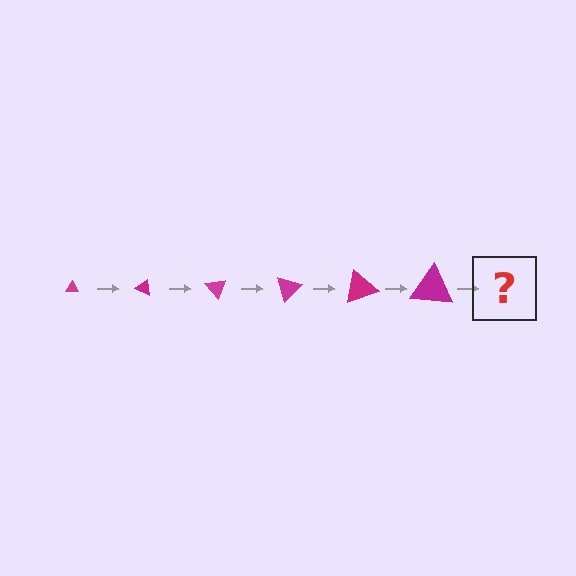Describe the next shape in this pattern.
It should be a triangle, larger than the previous one and rotated 150 degrees from the start.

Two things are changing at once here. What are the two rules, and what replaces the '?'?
The two rules are that the triangle grows larger each step and it rotates 25 degrees each step. The '?' should be a triangle, larger than the previous one and rotated 150 degrees from the start.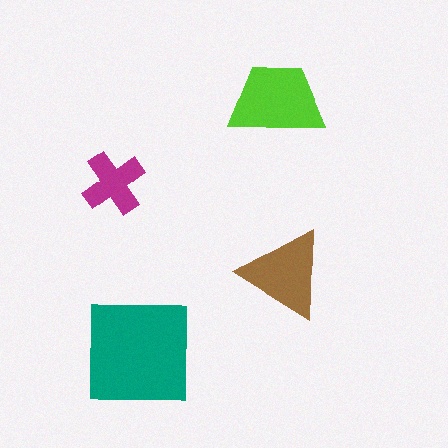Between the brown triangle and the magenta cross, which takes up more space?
The brown triangle.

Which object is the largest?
The teal square.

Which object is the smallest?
The magenta cross.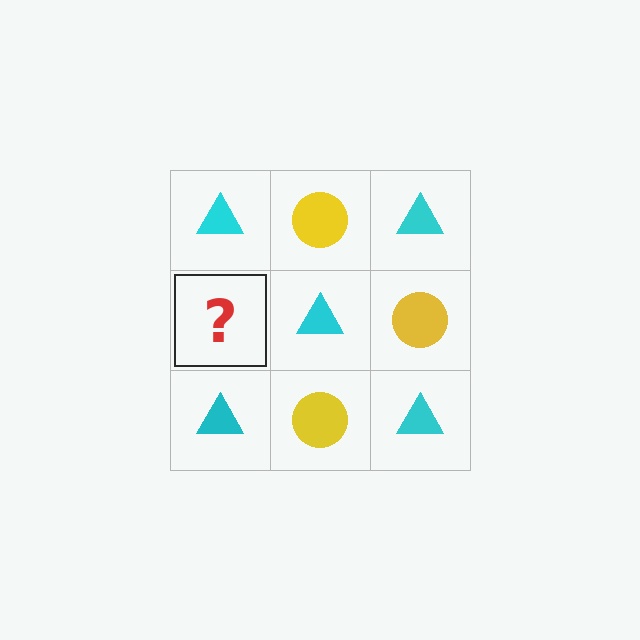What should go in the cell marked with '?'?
The missing cell should contain a yellow circle.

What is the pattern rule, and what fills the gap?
The rule is that it alternates cyan triangle and yellow circle in a checkerboard pattern. The gap should be filled with a yellow circle.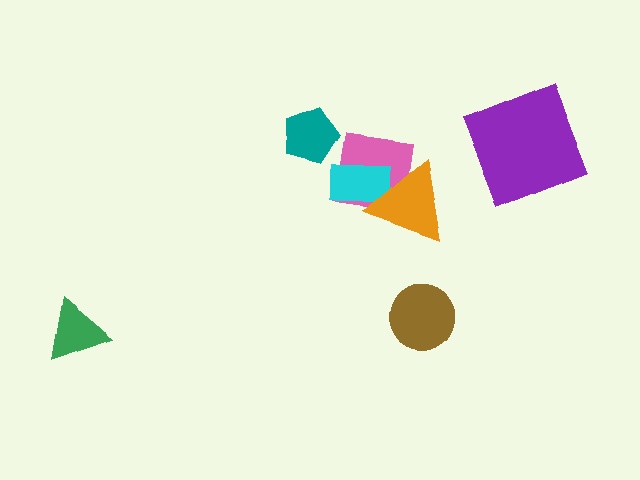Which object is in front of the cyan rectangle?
The orange triangle is in front of the cyan rectangle.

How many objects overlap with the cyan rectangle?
2 objects overlap with the cyan rectangle.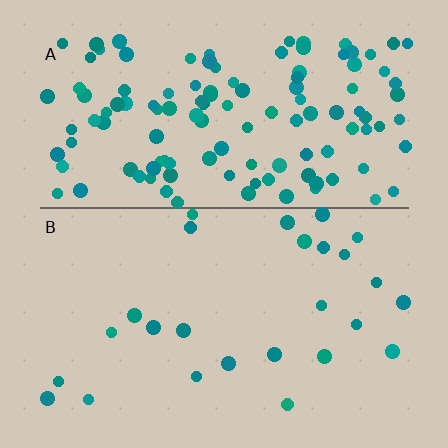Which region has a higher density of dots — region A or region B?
A (the top).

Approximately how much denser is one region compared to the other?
Approximately 4.7× — region A over region B.